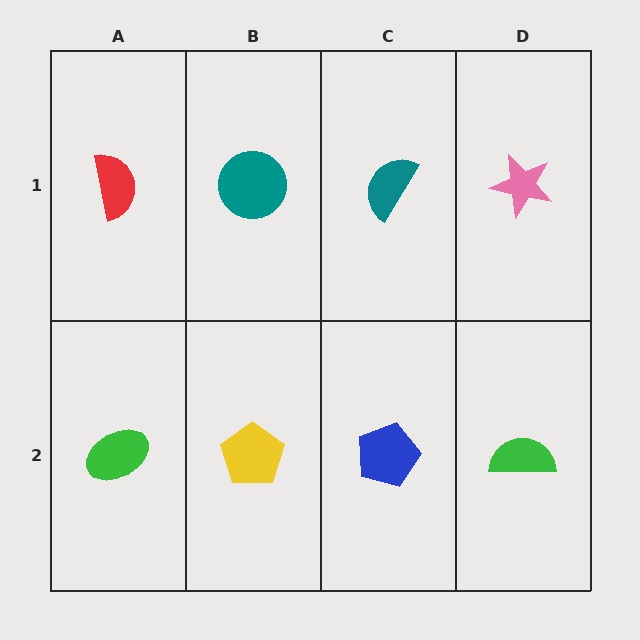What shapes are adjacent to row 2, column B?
A teal circle (row 1, column B), a green ellipse (row 2, column A), a blue pentagon (row 2, column C).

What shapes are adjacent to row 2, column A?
A red semicircle (row 1, column A), a yellow pentagon (row 2, column B).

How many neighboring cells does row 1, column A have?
2.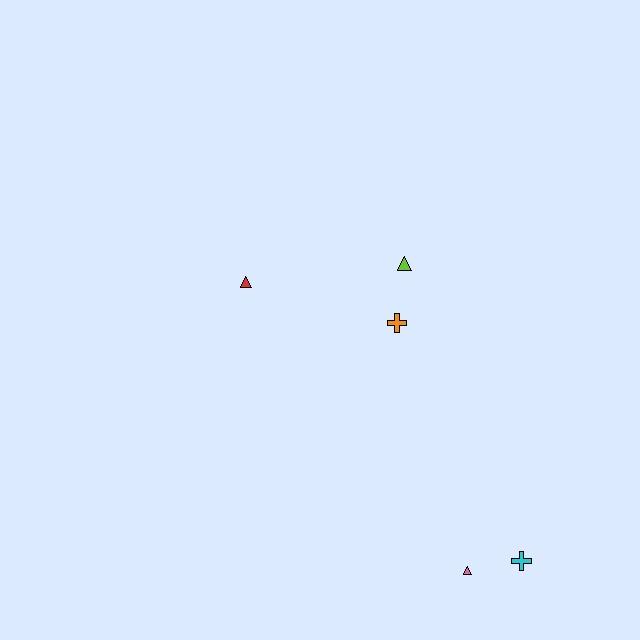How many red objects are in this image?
There is 1 red object.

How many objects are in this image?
There are 5 objects.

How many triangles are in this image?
There are 3 triangles.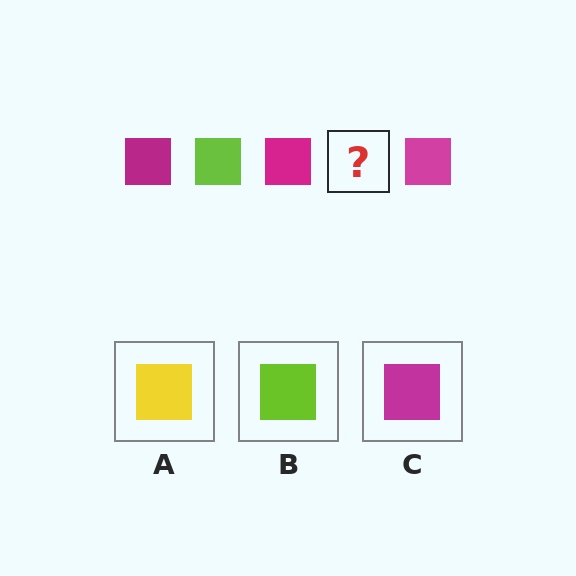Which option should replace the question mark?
Option B.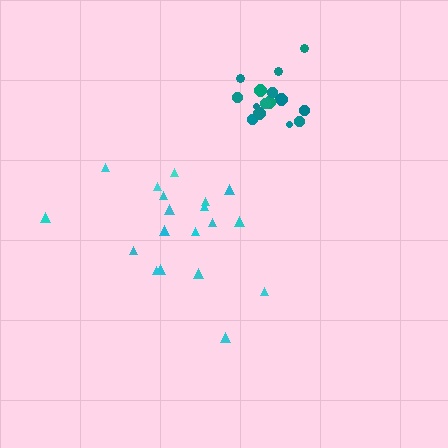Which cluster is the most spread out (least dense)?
Cyan.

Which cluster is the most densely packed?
Teal.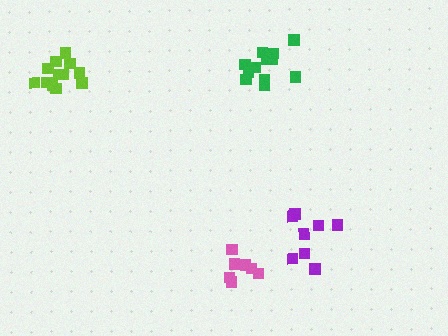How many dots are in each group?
Group 1: 12 dots, Group 2: 12 dots, Group 3: 7 dots, Group 4: 8 dots (39 total).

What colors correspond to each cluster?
The clusters are colored: green, lime, pink, purple.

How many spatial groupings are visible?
There are 4 spatial groupings.